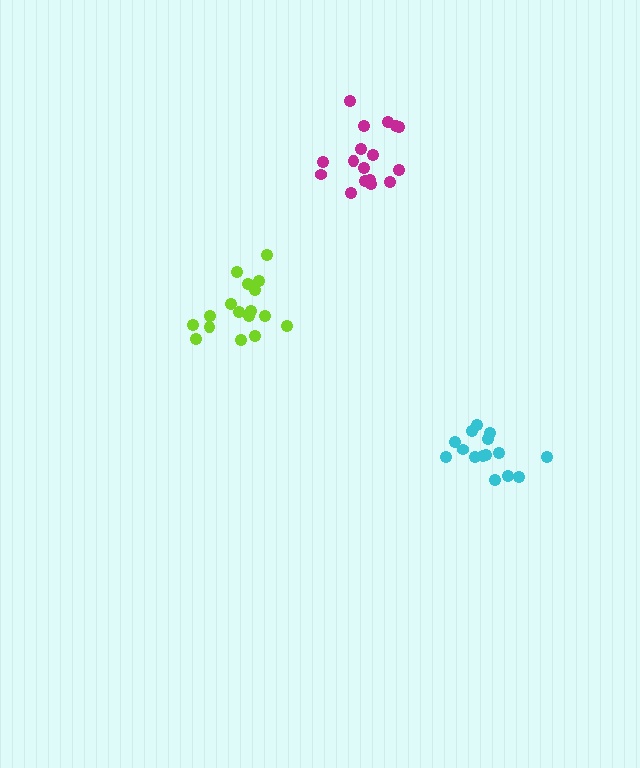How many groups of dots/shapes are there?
There are 3 groups.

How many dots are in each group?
Group 1: 17 dots, Group 2: 17 dots, Group 3: 15 dots (49 total).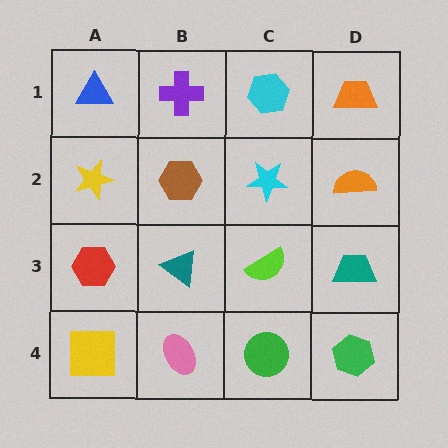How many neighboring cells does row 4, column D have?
2.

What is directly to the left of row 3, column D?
A lime semicircle.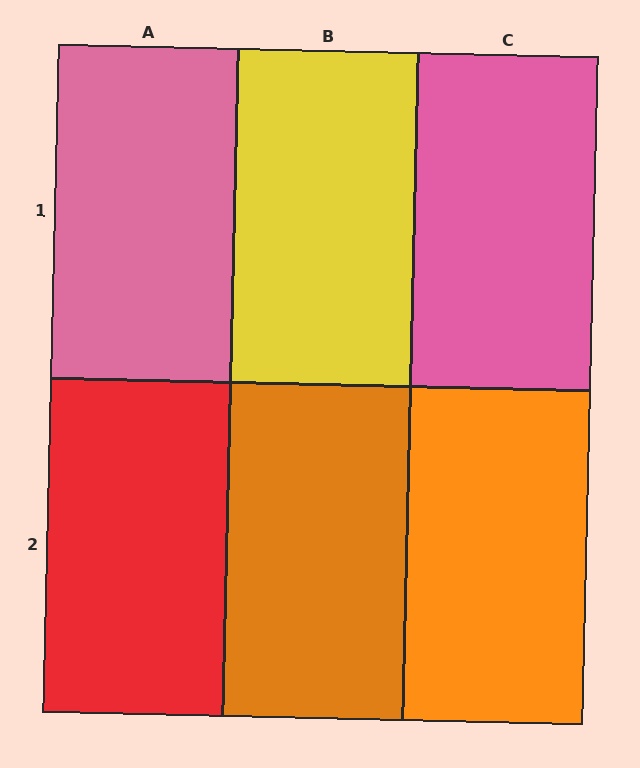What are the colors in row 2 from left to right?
Red, orange, orange.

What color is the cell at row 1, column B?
Yellow.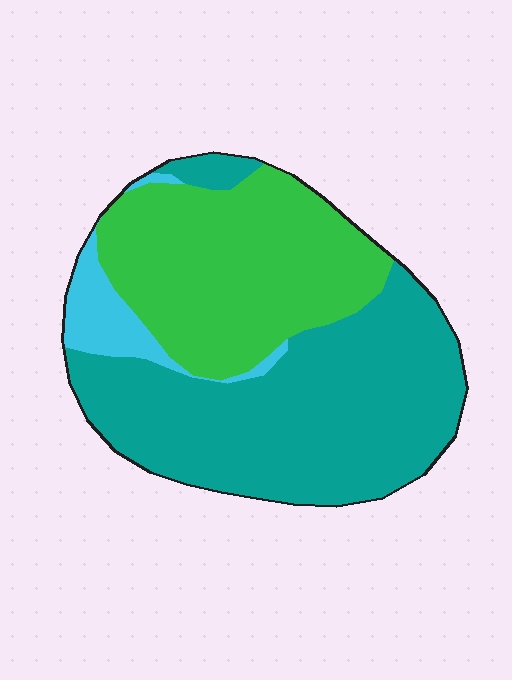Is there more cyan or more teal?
Teal.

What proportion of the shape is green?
Green covers around 40% of the shape.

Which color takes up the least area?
Cyan, at roughly 10%.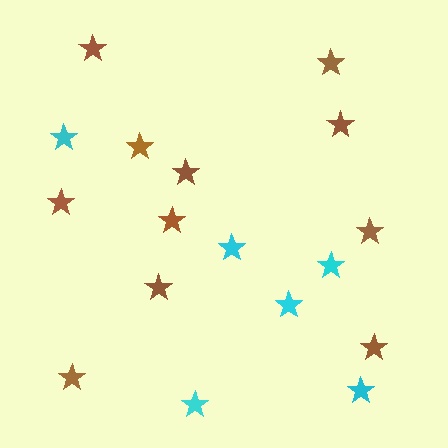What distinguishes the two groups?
There are 2 groups: one group of cyan stars (6) and one group of brown stars (11).